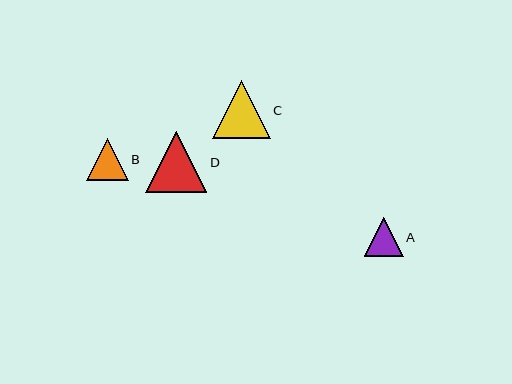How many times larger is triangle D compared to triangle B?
Triangle D is approximately 1.5 times the size of triangle B.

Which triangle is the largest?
Triangle D is the largest with a size of approximately 61 pixels.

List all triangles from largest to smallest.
From largest to smallest: D, C, B, A.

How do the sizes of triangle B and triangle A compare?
Triangle B and triangle A are approximately the same size.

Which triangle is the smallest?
Triangle A is the smallest with a size of approximately 39 pixels.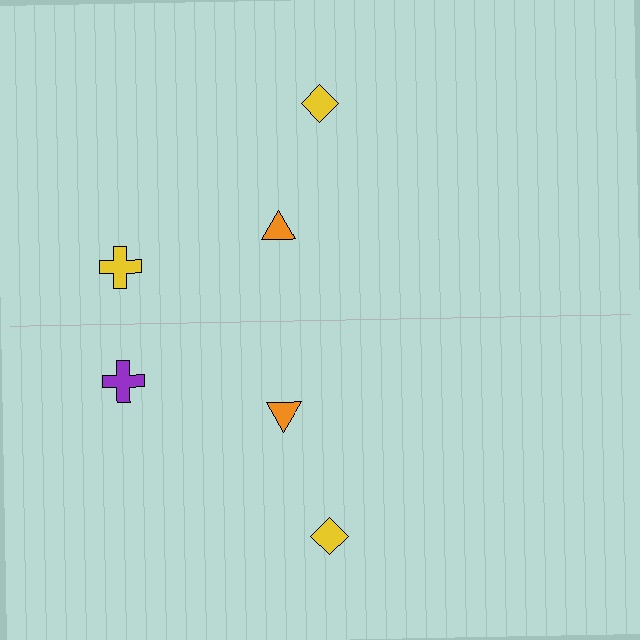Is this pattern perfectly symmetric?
No, the pattern is not perfectly symmetric. The purple cross on the bottom side breaks the symmetry — its mirror counterpart is yellow.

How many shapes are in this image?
There are 6 shapes in this image.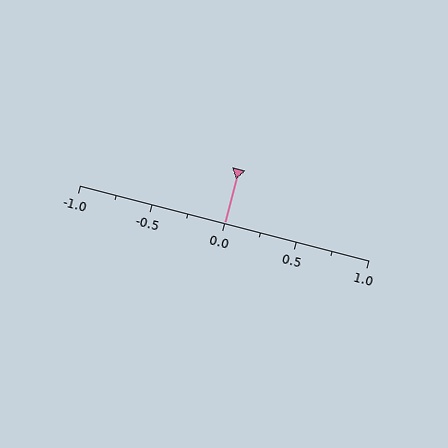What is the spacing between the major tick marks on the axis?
The major ticks are spaced 0.5 apart.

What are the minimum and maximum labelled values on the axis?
The axis runs from -1.0 to 1.0.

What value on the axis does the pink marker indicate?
The marker indicates approximately 0.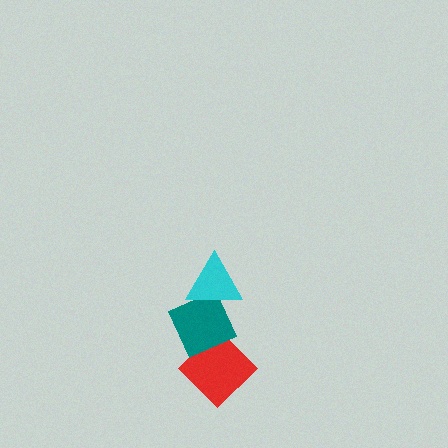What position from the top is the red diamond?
The red diamond is 3rd from the top.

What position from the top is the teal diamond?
The teal diamond is 2nd from the top.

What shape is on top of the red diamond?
The teal diamond is on top of the red diamond.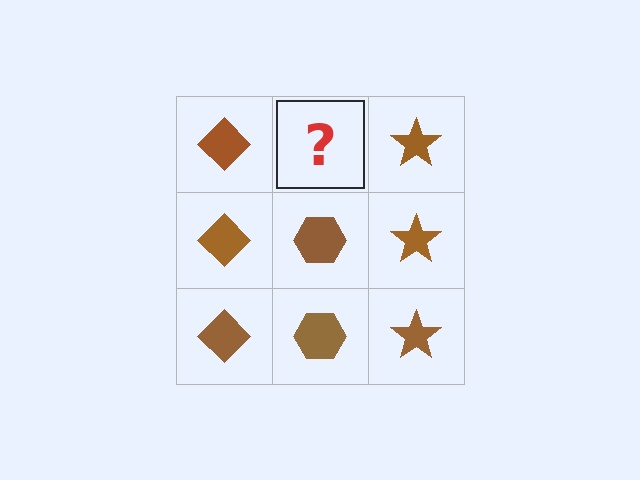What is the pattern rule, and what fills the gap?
The rule is that each column has a consistent shape. The gap should be filled with a brown hexagon.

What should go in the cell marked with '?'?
The missing cell should contain a brown hexagon.